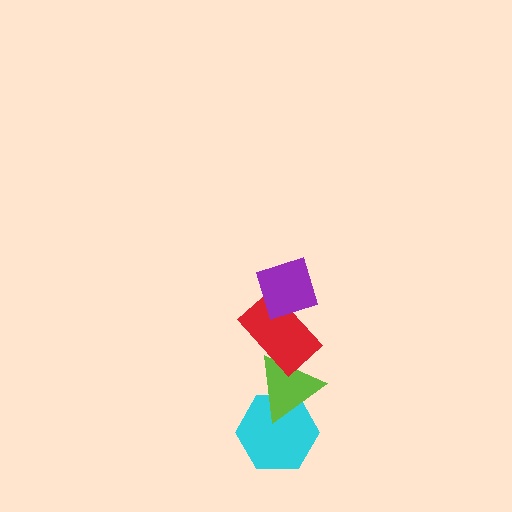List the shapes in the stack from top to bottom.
From top to bottom: the purple diamond, the red rectangle, the lime triangle, the cyan hexagon.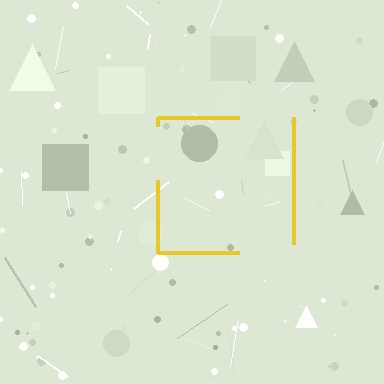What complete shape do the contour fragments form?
The contour fragments form a square.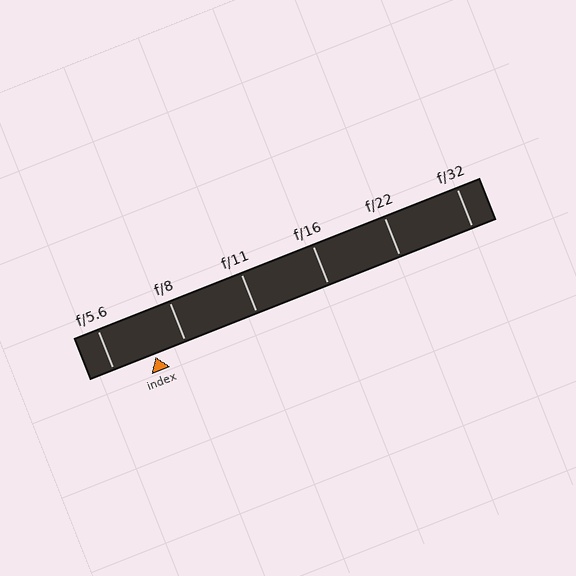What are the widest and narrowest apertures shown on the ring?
The widest aperture shown is f/5.6 and the narrowest is f/32.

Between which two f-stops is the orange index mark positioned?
The index mark is between f/5.6 and f/8.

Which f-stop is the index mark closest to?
The index mark is closest to f/8.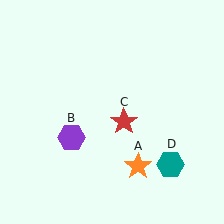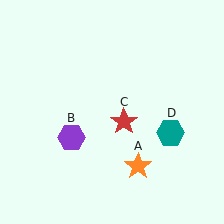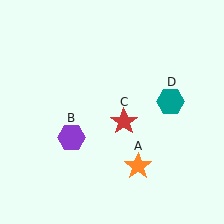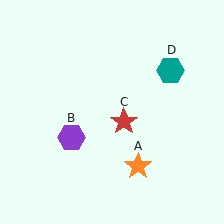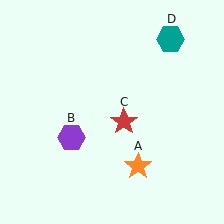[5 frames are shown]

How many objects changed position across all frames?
1 object changed position: teal hexagon (object D).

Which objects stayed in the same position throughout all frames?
Orange star (object A) and purple hexagon (object B) and red star (object C) remained stationary.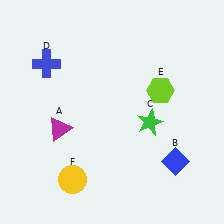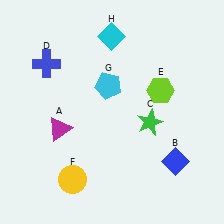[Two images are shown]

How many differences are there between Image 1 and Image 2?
There are 2 differences between the two images.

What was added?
A cyan pentagon (G), a cyan diamond (H) were added in Image 2.